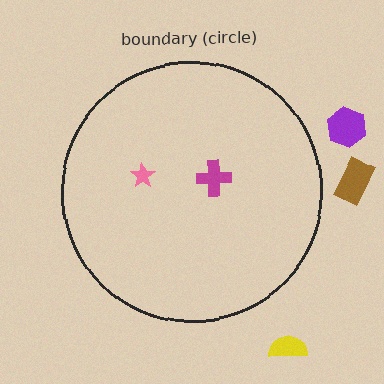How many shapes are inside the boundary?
2 inside, 3 outside.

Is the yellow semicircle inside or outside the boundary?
Outside.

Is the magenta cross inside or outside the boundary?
Inside.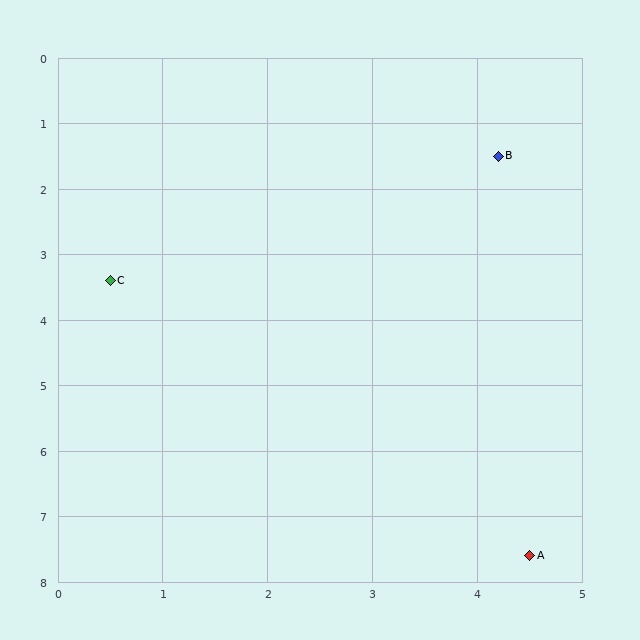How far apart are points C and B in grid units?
Points C and B are about 4.2 grid units apart.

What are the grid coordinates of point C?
Point C is at approximately (0.5, 3.4).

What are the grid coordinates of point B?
Point B is at approximately (4.2, 1.5).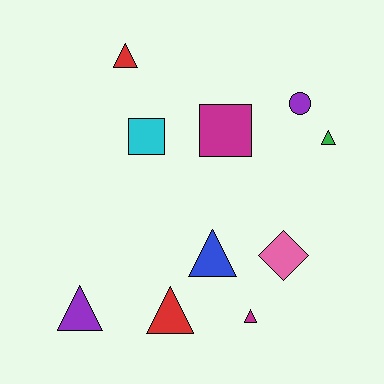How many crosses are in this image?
There are no crosses.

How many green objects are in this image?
There is 1 green object.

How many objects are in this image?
There are 10 objects.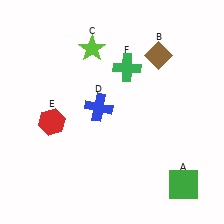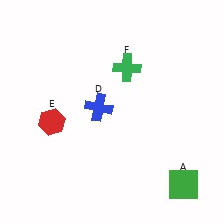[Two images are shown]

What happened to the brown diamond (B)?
The brown diamond (B) was removed in Image 2. It was in the top-right area of Image 1.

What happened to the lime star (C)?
The lime star (C) was removed in Image 2. It was in the top-left area of Image 1.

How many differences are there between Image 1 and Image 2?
There are 2 differences between the two images.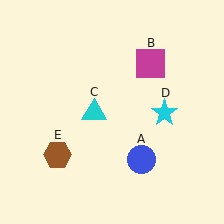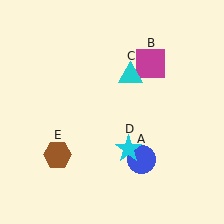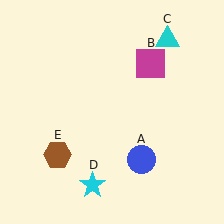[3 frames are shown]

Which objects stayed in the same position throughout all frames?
Blue circle (object A) and magenta square (object B) and brown hexagon (object E) remained stationary.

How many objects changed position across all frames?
2 objects changed position: cyan triangle (object C), cyan star (object D).